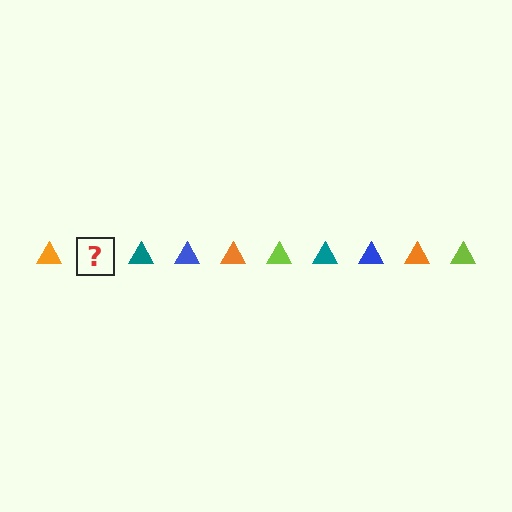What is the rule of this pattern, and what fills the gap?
The rule is that the pattern cycles through orange, lime, teal, blue triangles. The gap should be filled with a lime triangle.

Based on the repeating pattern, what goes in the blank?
The blank should be a lime triangle.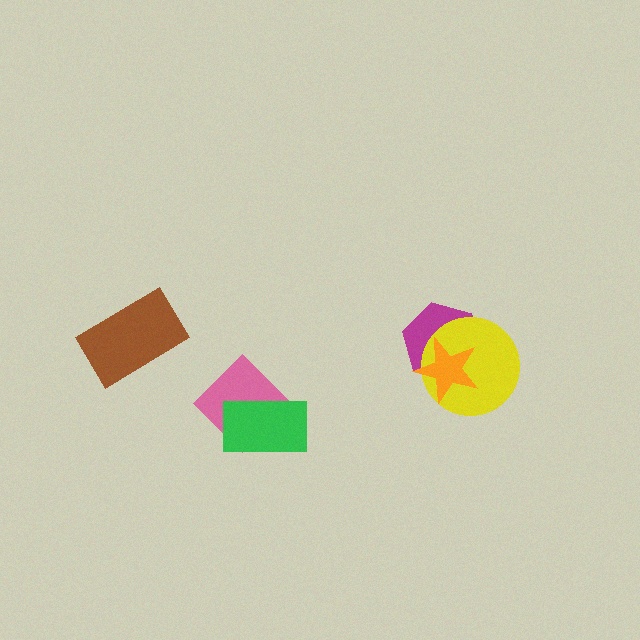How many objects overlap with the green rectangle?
1 object overlaps with the green rectangle.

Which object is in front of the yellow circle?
The orange star is in front of the yellow circle.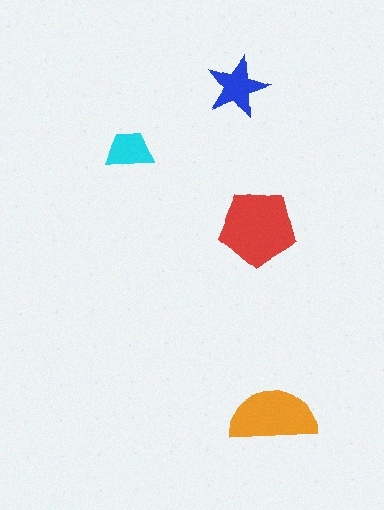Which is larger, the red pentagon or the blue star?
The red pentagon.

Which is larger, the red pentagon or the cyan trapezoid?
The red pentagon.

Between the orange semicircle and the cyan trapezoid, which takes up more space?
The orange semicircle.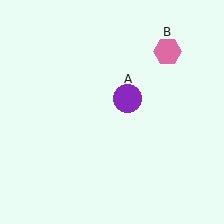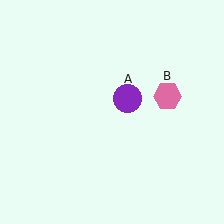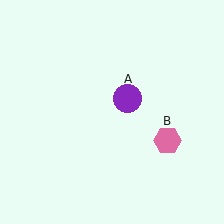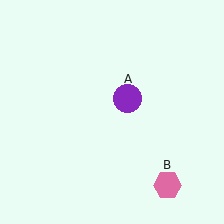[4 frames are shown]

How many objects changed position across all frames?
1 object changed position: pink hexagon (object B).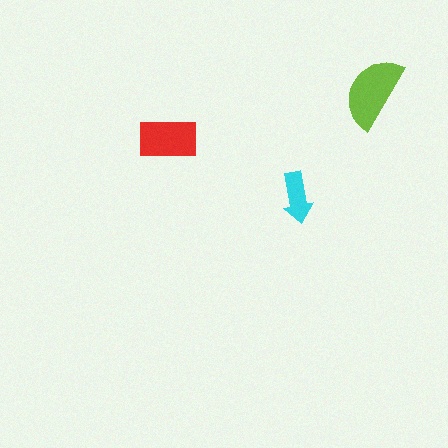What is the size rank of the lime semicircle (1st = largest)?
1st.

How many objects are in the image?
There are 3 objects in the image.